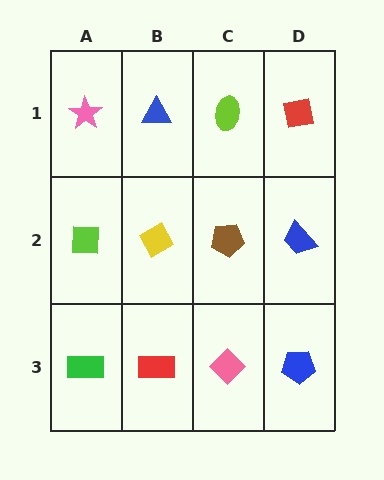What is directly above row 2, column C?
A lime ellipse.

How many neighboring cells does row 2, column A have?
3.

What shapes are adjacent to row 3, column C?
A brown pentagon (row 2, column C), a red rectangle (row 3, column B), a blue pentagon (row 3, column D).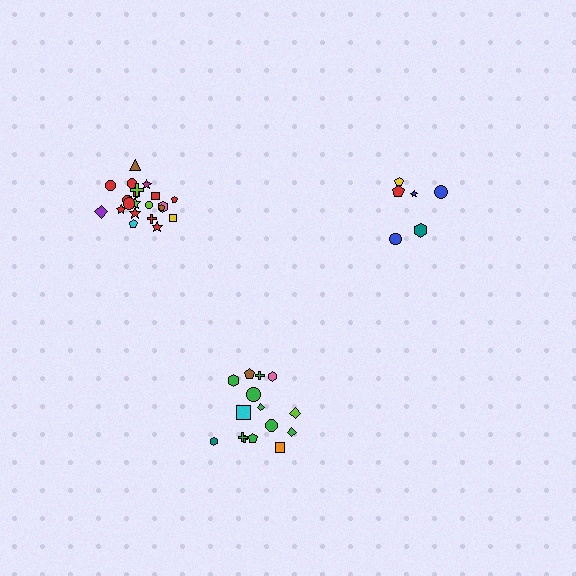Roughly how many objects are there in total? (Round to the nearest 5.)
Roughly 45 objects in total.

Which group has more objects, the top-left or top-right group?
The top-left group.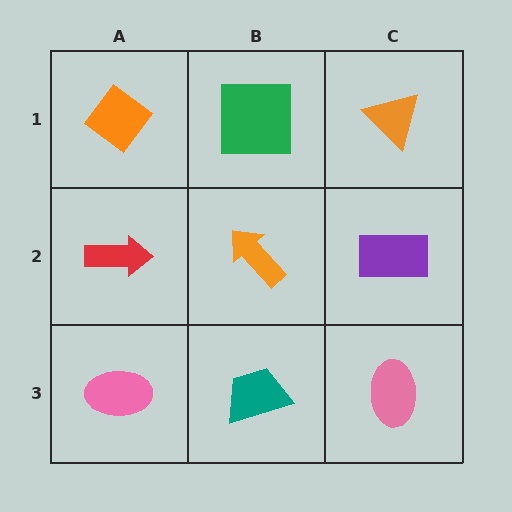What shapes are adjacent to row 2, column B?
A green square (row 1, column B), a teal trapezoid (row 3, column B), a red arrow (row 2, column A), a purple rectangle (row 2, column C).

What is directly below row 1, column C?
A purple rectangle.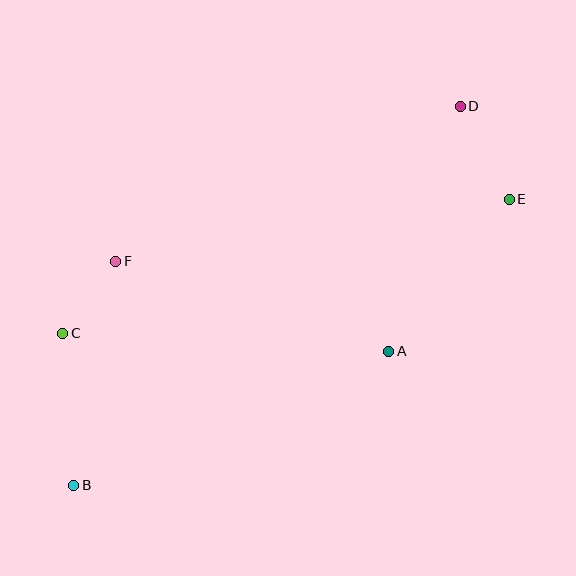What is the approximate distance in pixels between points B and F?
The distance between B and F is approximately 228 pixels.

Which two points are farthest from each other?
Points B and D are farthest from each other.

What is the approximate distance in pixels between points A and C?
The distance between A and C is approximately 327 pixels.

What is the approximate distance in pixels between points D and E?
The distance between D and E is approximately 105 pixels.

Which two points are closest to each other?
Points C and F are closest to each other.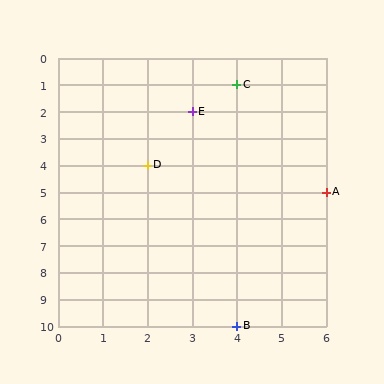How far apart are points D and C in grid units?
Points D and C are 2 columns and 3 rows apart (about 3.6 grid units diagonally).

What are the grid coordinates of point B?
Point B is at grid coordinates (4, 10).